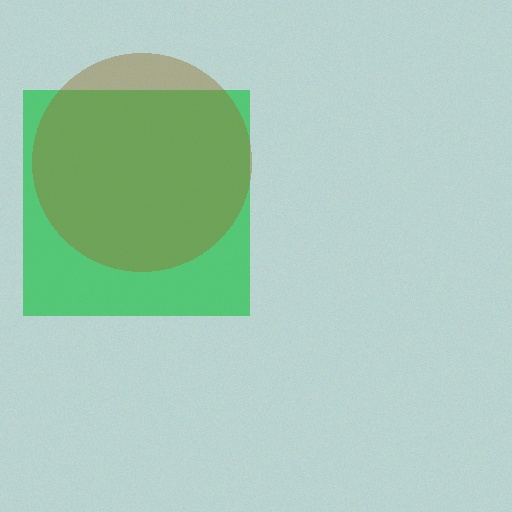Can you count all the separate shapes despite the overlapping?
Yes, there are 2 separate shapes.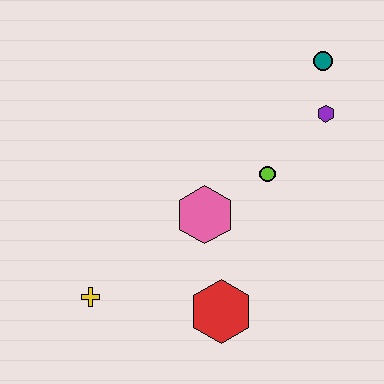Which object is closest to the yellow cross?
The red hexagon is closest to the yellow cross.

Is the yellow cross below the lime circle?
Yes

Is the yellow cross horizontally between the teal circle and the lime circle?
No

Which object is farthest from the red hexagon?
The teal circle is farthest from the red hexagon.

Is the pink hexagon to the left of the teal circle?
Yes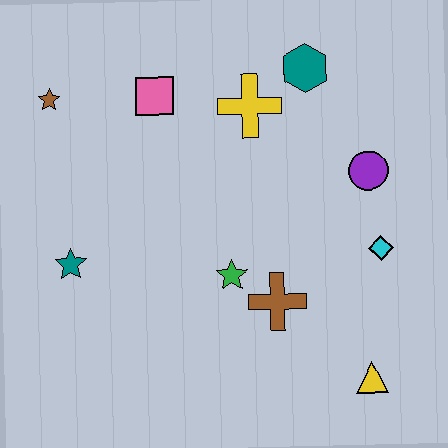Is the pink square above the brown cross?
Yes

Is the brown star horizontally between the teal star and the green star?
No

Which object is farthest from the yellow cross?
The yellow triangle is farthest from the yellow cross.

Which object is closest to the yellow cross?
The teal hexagon is closest to the yellow cross.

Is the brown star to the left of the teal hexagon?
Yes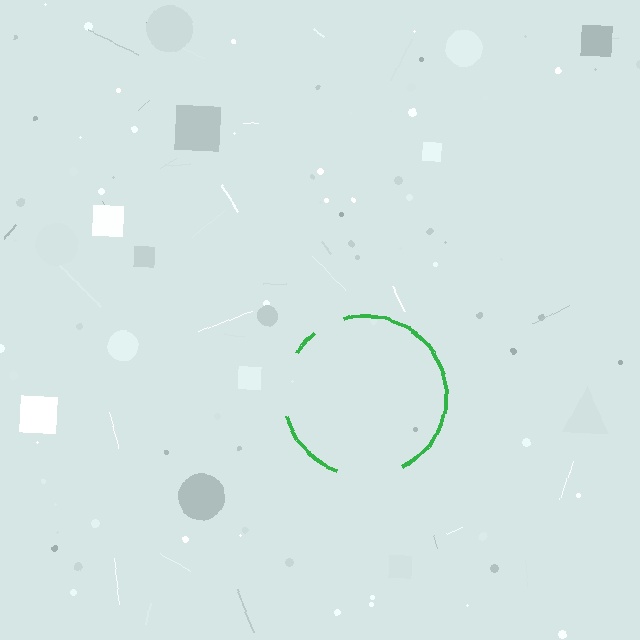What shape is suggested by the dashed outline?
The dashed outline suggests a circle.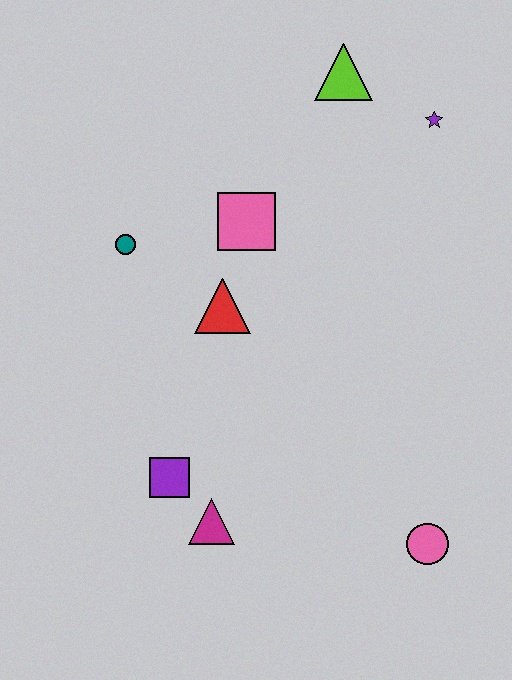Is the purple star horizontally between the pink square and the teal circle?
No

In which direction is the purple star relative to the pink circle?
The purple star is above the pink circle.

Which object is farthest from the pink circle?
The lime triangle is farthest from the pink circle.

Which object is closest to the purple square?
The magenta triangle is closest to the purple square.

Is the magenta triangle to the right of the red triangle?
No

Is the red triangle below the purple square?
No